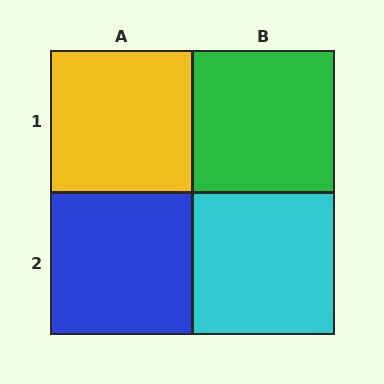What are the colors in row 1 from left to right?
Yellow, green.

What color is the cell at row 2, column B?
Cyan.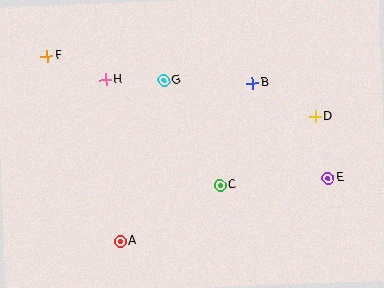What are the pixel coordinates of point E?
Point E is at (328, 178).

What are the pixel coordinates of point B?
Point B is at (252, 83).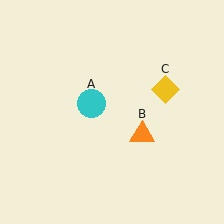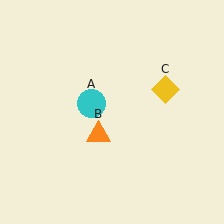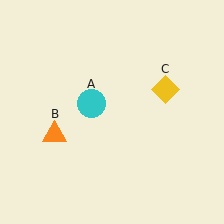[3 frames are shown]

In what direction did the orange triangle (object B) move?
The orange triangle (object B) moved left.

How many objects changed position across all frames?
1 object changed position: orange triangle (object B).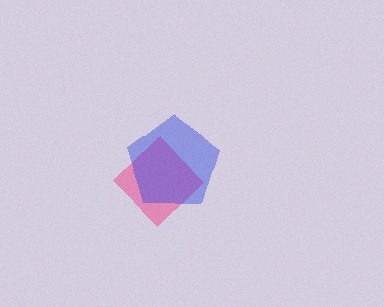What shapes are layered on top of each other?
The layered shapes are: a pink diamond, a blue pentagon.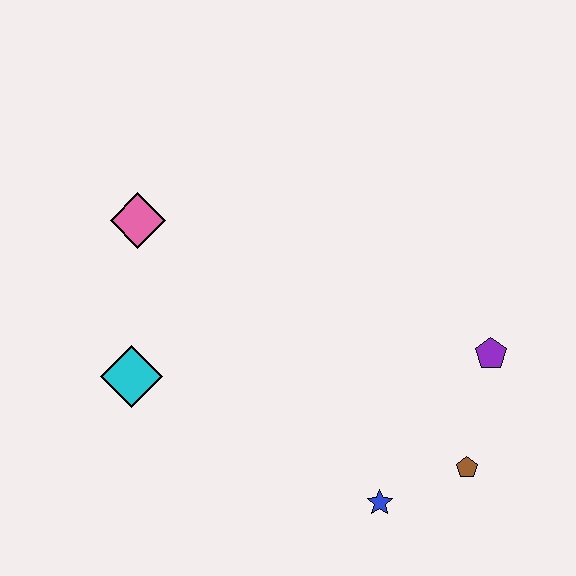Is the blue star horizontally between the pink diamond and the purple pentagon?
Yes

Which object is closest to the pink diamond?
The cyan diamond is closest to the pink diamond.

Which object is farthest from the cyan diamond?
The purple pentagon is farthest from the cyan diamond.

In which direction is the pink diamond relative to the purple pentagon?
The pink diamond is to the left of the purple pentagon.